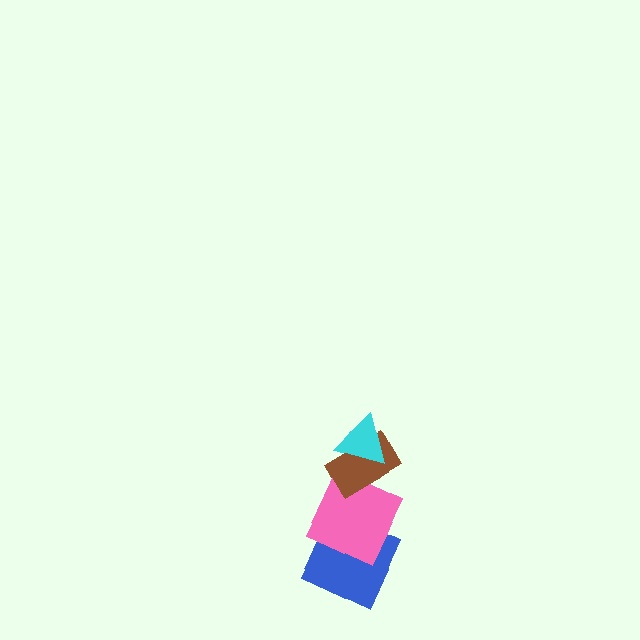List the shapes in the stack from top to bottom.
From top to bottom: the cyan triangle, the brown rectangle, the pink square, the blue square.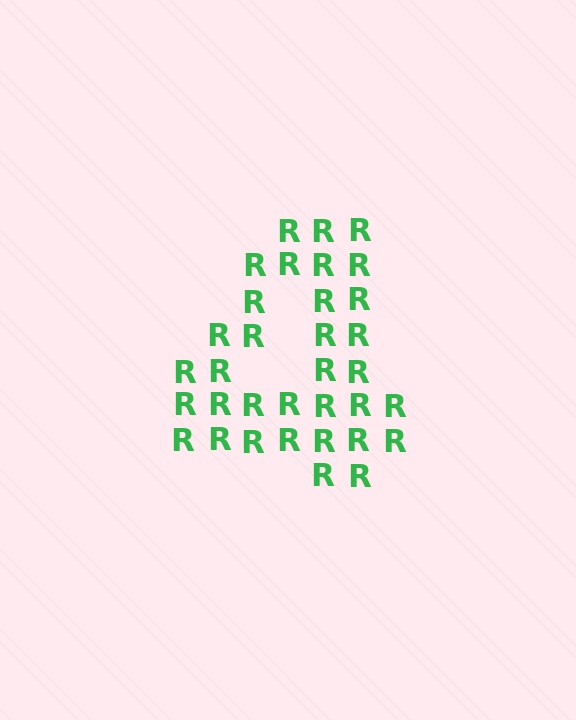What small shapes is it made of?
It is made of small letter R's.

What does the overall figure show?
The overall figure shows the digit 4.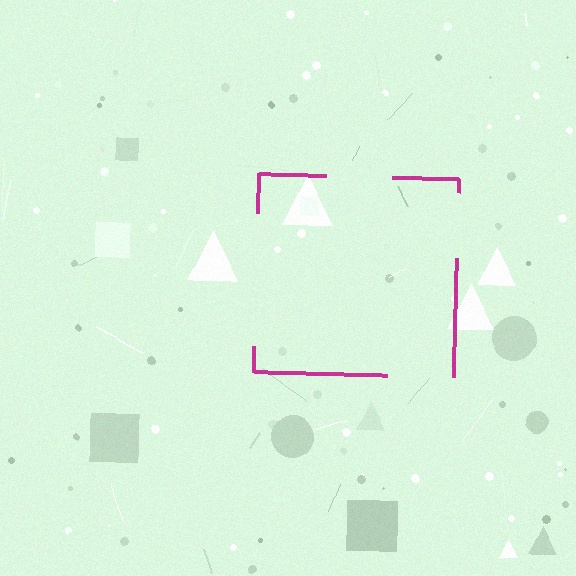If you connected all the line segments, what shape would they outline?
They would outline a square.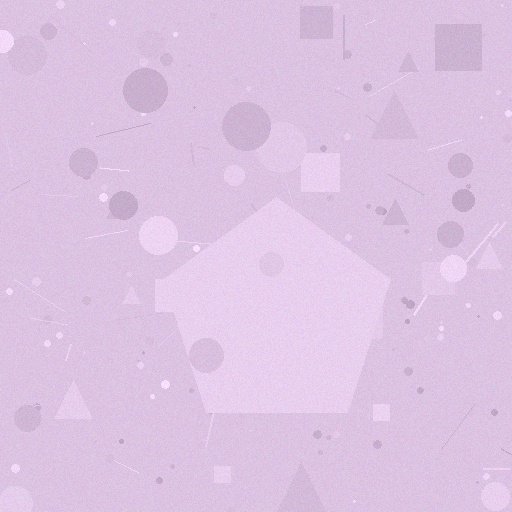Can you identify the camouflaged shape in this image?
The camouflaged shape is a pentagon.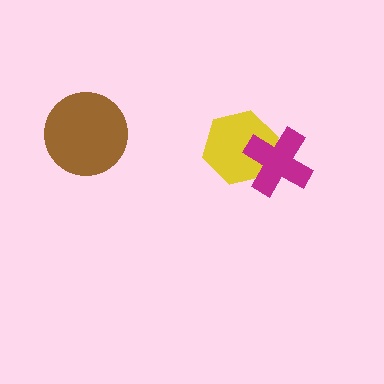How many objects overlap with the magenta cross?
1 object overlaps with the magenta cross.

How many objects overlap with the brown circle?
0 objects overlap with the brown circle.